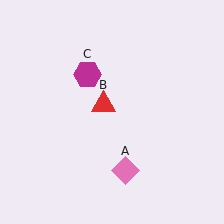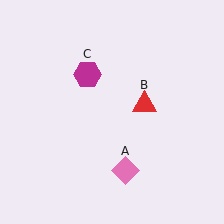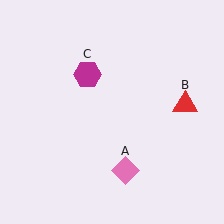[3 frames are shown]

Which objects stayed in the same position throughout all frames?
Pink diamond (object A) and magenta hexagon (object C) remained stationary.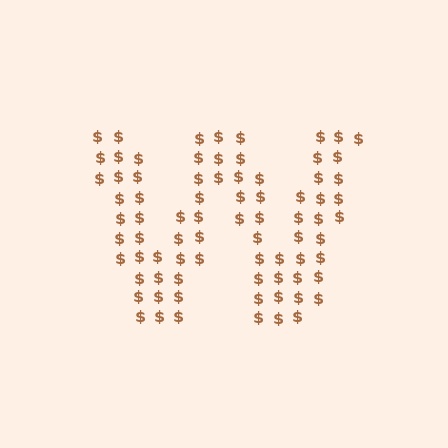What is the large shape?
The large shape is the letter W.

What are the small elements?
The small elements are dollar signs.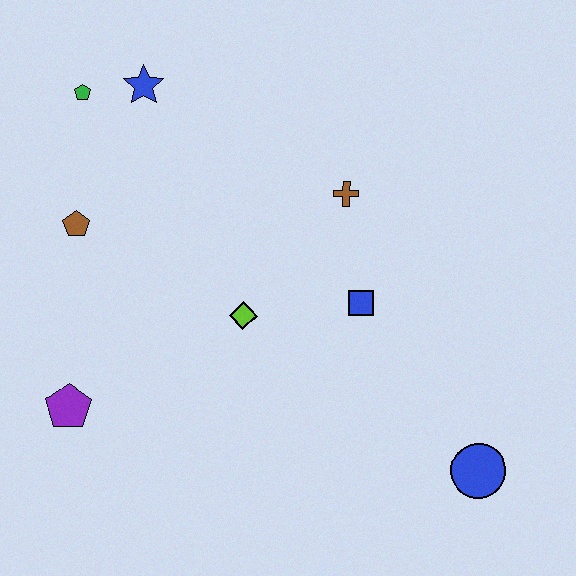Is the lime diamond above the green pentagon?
No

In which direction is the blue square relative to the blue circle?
The blue square is above the blue circle.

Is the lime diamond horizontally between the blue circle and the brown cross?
No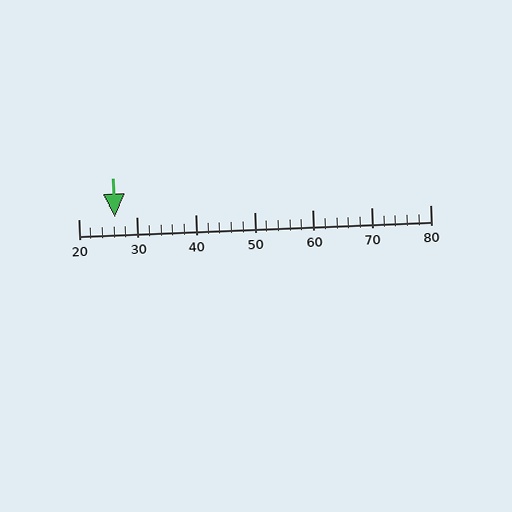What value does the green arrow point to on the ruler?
The green arrow points to approximately 26.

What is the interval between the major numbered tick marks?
The major tick marks are spaced 10 units apart.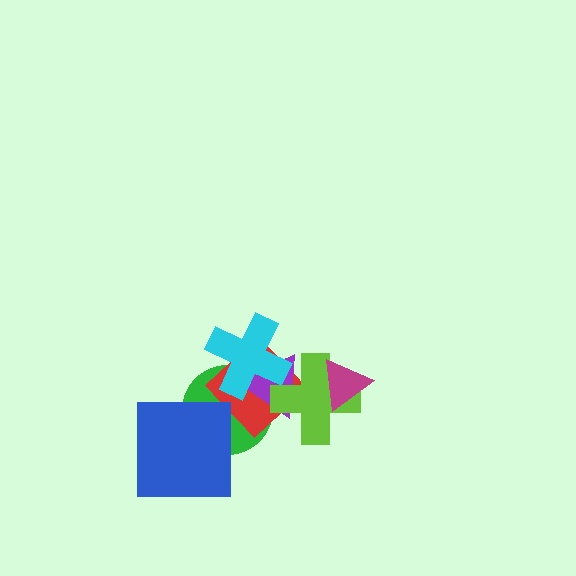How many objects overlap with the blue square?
1 object overlaps with the blue square.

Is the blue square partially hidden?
No, no other shape covers it.